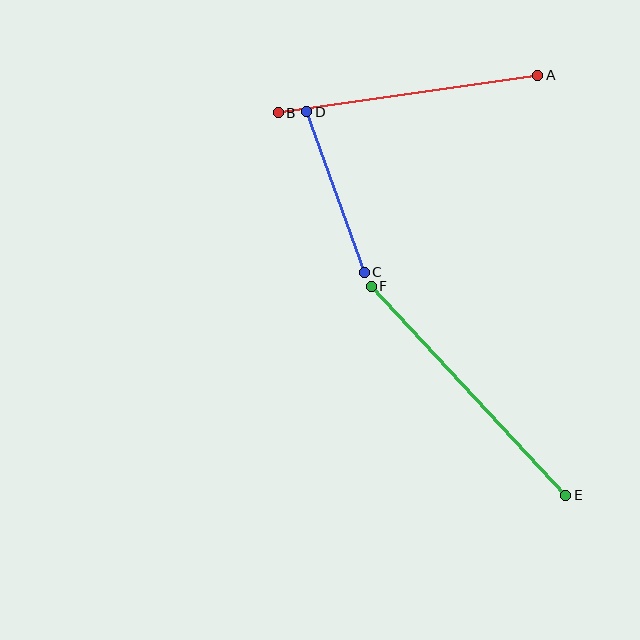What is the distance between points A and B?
The distance is approximately 262 pixels.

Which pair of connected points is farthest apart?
Points E and F are farthest apart.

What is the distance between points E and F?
The distance is approximately 285 pixels.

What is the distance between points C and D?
The distance is approximately 171 pixels.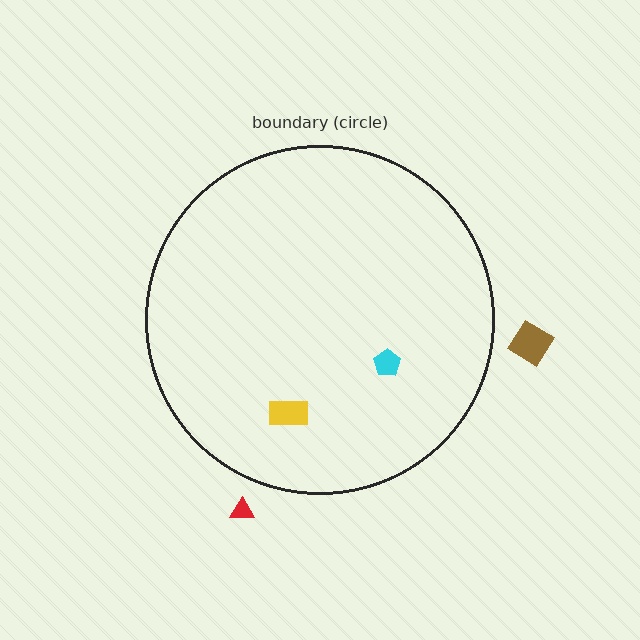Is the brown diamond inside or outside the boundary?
Outside.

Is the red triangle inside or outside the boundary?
Outside.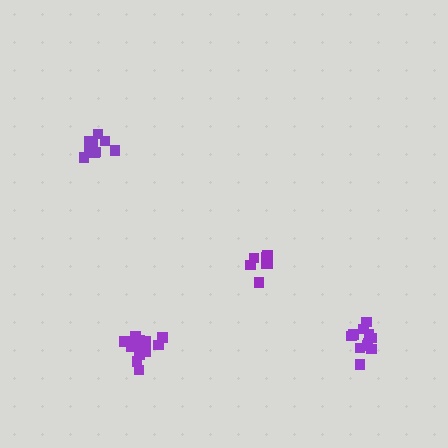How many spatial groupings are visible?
There are 4 spatial groupings.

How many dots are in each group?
Group 1: 13 dots, Group 2: 7 dots, Group 3: 13 dots, Group 4: 12 dots (45 total).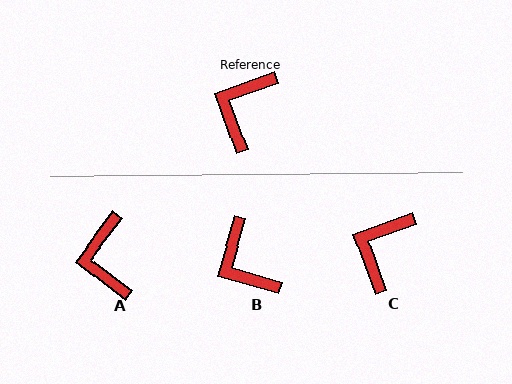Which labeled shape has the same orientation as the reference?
C.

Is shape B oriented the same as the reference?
No, it is off by about 54 degrees.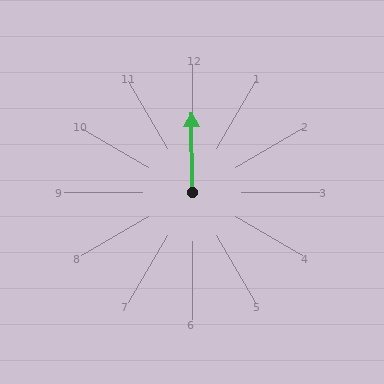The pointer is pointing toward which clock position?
Roughly 12 o'clock.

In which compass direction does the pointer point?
North.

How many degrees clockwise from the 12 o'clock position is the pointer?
Approximately 360 degrees.